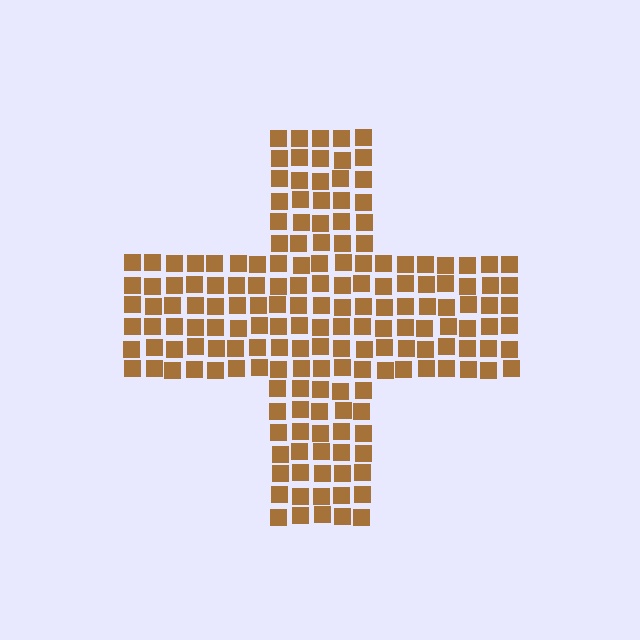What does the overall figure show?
The overall figure shows a cross.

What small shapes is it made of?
It is made of small squares.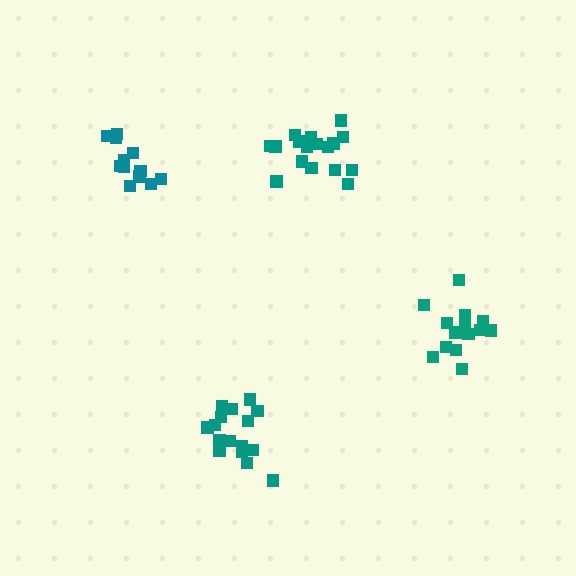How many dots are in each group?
Group 1: 16 dots, Group 2: 16 dots, Group 3: 18 dots, Group 4: 13 dots (63 total).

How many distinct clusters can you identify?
There are 4 distinct clusters.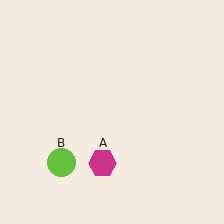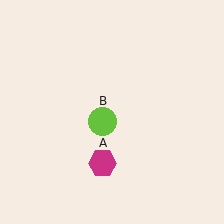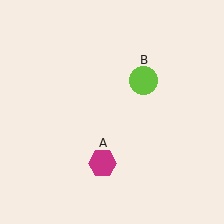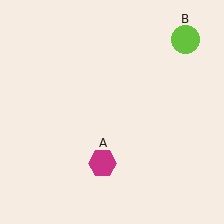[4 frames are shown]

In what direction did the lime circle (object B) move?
The lime circle (object B) moved up and to the right.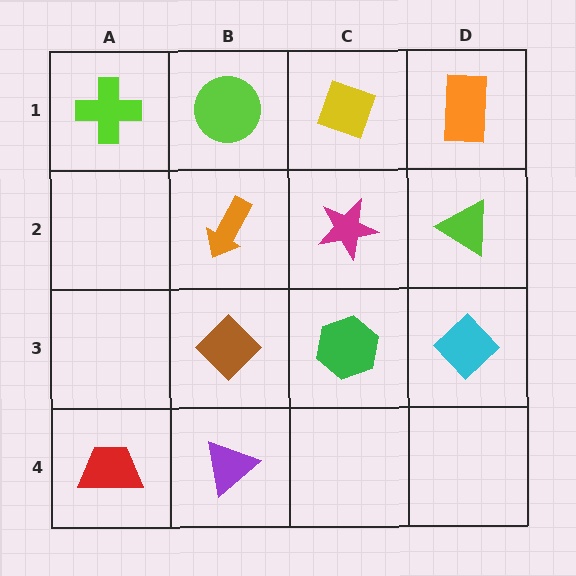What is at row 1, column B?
A lime circle.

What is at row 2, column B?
An orange arrow.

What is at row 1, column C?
A yellow diamond.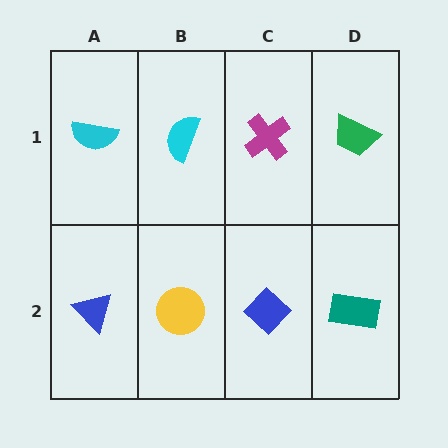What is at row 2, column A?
A blue triangle.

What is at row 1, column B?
A cyan semicircle.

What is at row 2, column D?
A teal rectangle.